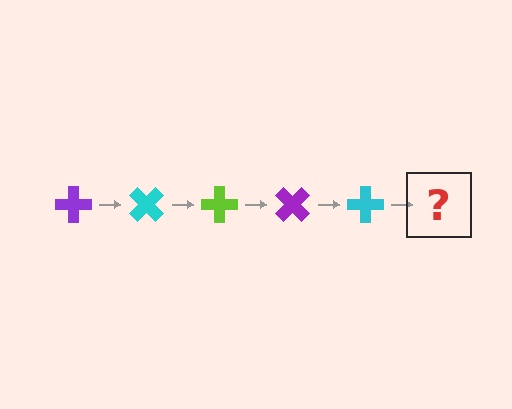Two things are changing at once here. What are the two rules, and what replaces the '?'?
The two rules are that it rotates 45 degrees each step and the color cycles through purple, cyan, and lime. The '?' should be a lime cross, rotated 225 degrees from the start.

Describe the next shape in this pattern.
It should be a lime cross, rotated 225 degrees from the start.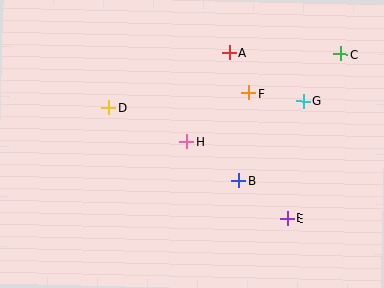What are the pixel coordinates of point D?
Point D is at (109, 108).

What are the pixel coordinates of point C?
Point C is at (341, 54).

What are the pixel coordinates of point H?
Point H is at (187, 141).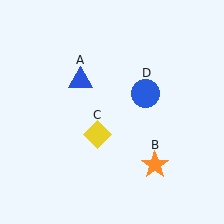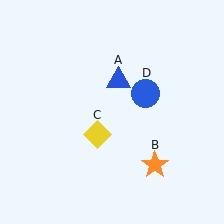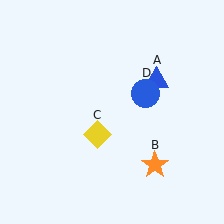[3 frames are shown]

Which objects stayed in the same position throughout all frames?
Orange star (object B) and yellow diamond (object C) and blue circle (object D) remained stationary.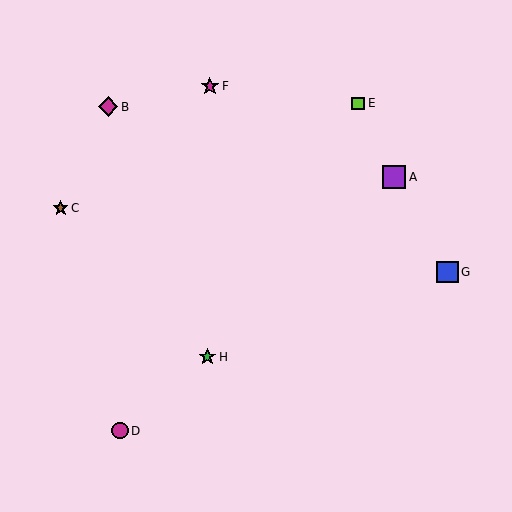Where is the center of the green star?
The center of the green star is at (207, 357).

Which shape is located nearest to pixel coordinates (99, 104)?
The magenta diamond (labeled B) at (108, 107) is nearest to that location.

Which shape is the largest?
The purple square (labeled A) is the largest.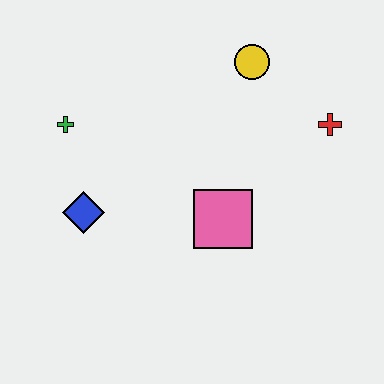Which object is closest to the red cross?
The yellow circle is closest to the red cross.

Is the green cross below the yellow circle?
Yes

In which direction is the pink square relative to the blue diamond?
The pink square is to the right of the blue diamond.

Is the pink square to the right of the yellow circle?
No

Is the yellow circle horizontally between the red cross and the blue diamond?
Yes